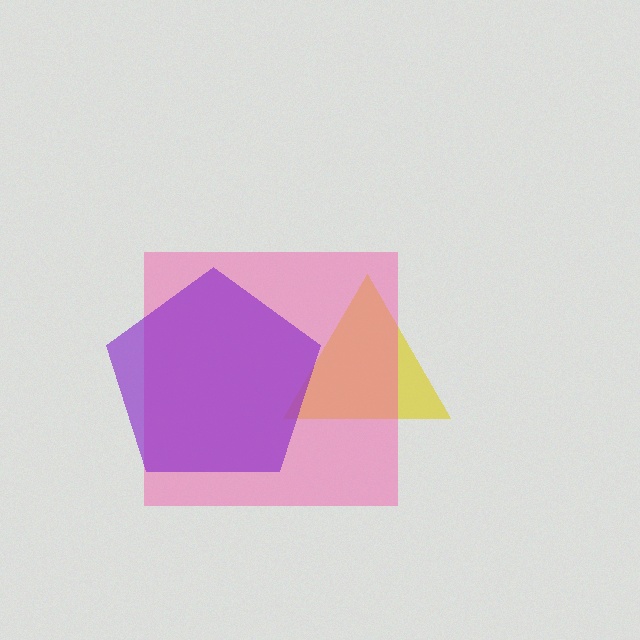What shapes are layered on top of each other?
The layered shapes are: a yellow triangle, a pink square, a purple pentagon.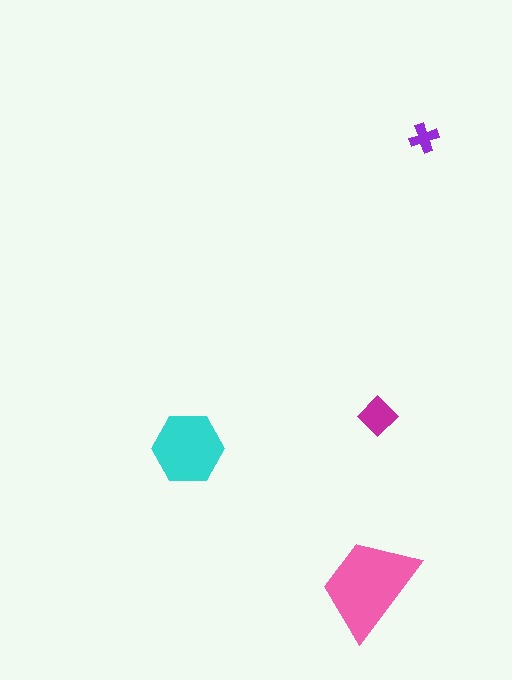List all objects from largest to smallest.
The pink trapezoid, the cyan hexagon, the magenta diamond, the purple cross.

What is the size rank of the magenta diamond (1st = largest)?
3rd.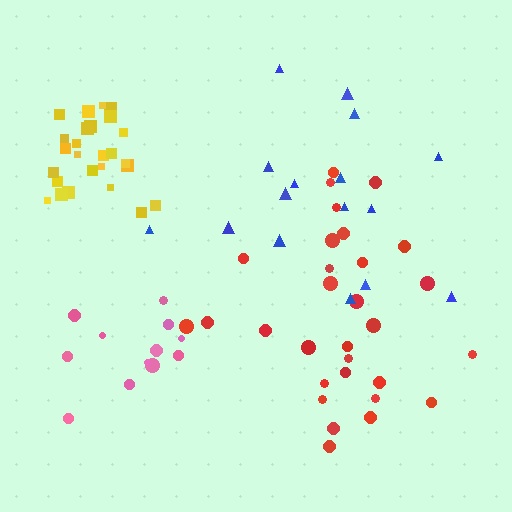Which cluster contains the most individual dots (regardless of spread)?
Red (31).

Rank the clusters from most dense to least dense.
yellow, pink, red, blue.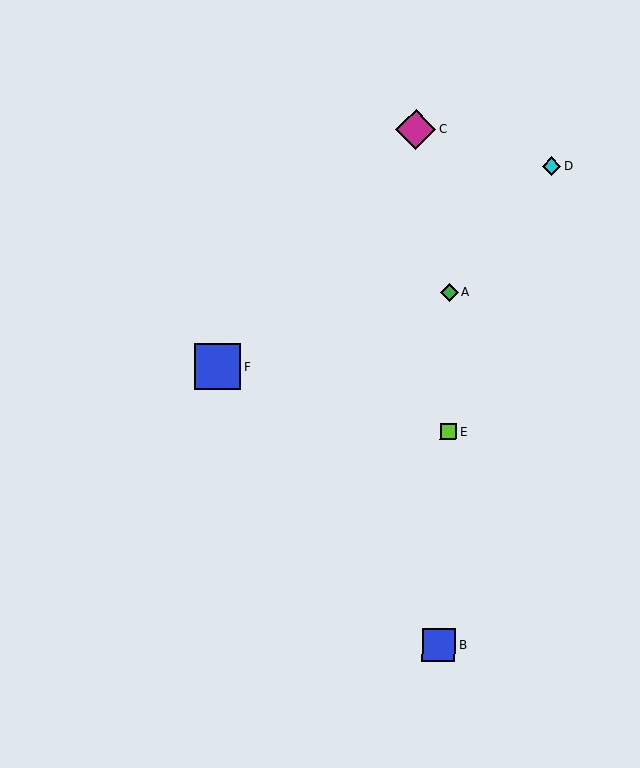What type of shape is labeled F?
Shape F is a blue square.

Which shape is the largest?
The blue square (labeled F) is the largest.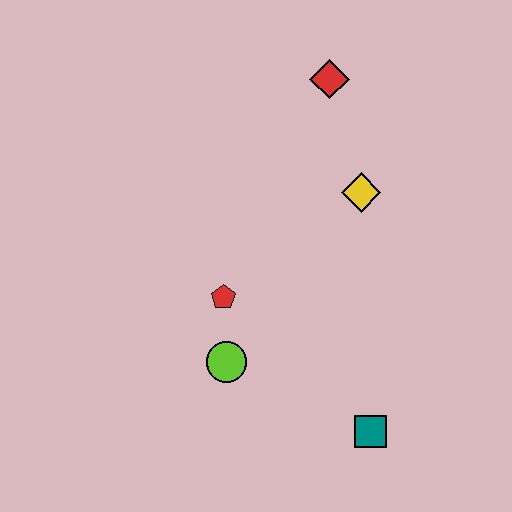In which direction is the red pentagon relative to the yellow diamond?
The red pentagon is to the left of the yellow diamond.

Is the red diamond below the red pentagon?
No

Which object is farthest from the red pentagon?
The red diamond is farthest from the red pentagon.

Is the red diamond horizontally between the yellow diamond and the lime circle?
Yes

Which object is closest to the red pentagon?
The lime circle is closest to the red pentagon.